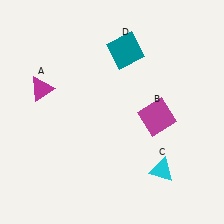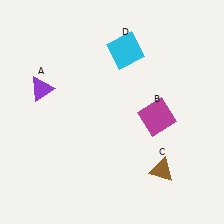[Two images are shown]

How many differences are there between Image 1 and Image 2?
There are 3 differences between the two images.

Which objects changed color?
A changed from magenta to purple. C changed from cyan to brown. D changed from teal to cyan.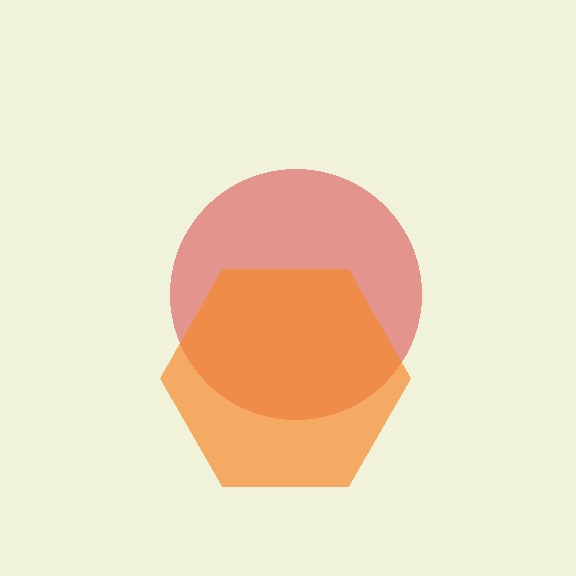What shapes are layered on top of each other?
The layered shapes are: a red circle, an orange hexagon.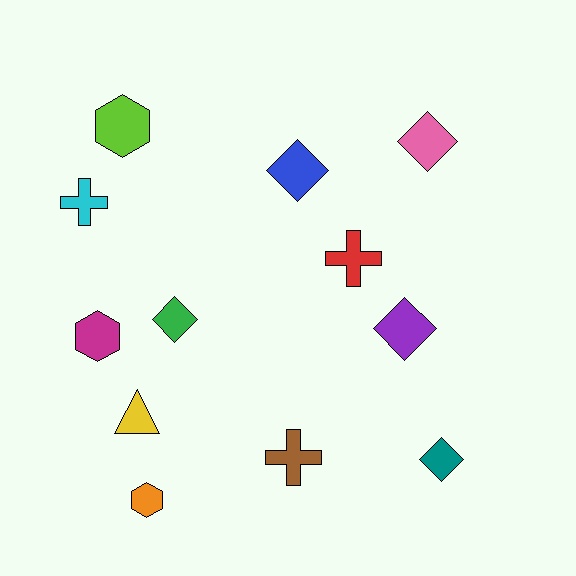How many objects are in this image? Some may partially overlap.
There are 12 objects.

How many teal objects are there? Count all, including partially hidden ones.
There is 1 teal object.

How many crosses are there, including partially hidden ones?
There are 3 crosses.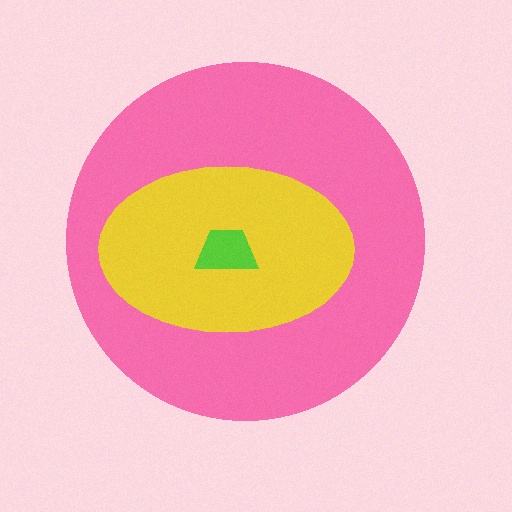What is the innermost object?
The lime trapezoid.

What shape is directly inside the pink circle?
The yellow ellipse.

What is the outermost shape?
The pink circle.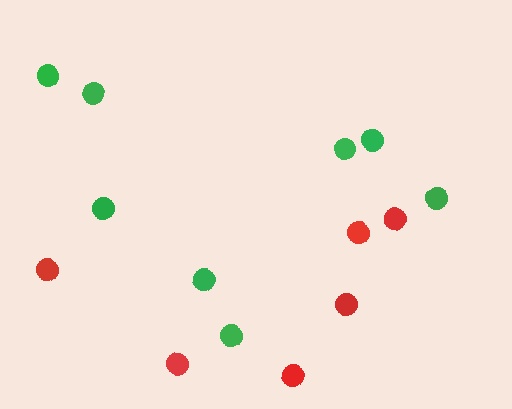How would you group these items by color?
There are 2 groups: one group of green circles (8) and one group of red circles (6).